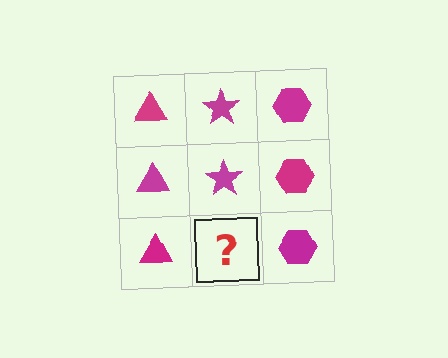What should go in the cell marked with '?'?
The missing cell should contain a magenta star.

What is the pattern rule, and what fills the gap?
The rule is that each column has a consistent shape. The gap should be filled with a magenta star.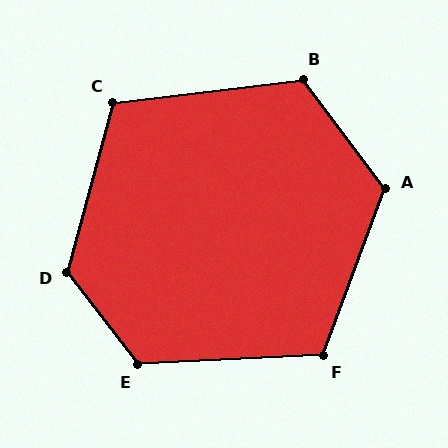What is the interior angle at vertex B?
Approximately 120 degrees (obtuse).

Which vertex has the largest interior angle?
D, at approximately 127 degrees.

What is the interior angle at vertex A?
Approximately 123 degrees (obtuse).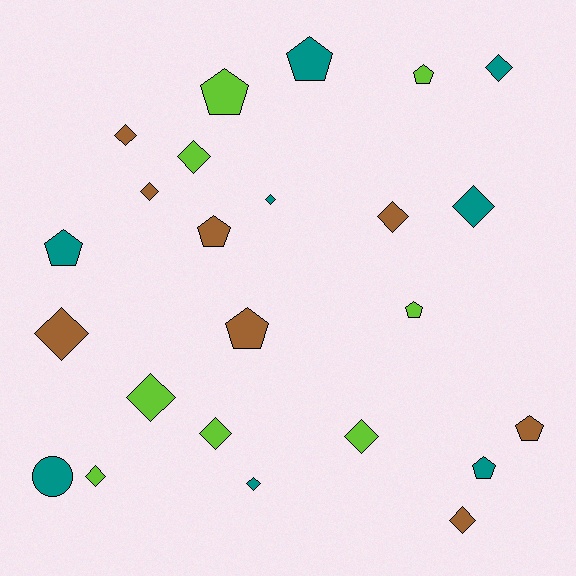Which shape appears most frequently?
Diamond, with 14 objects.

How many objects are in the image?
There are 24 objects.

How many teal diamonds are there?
There are 4 teal diamonds.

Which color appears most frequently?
Brown, with 8 objects.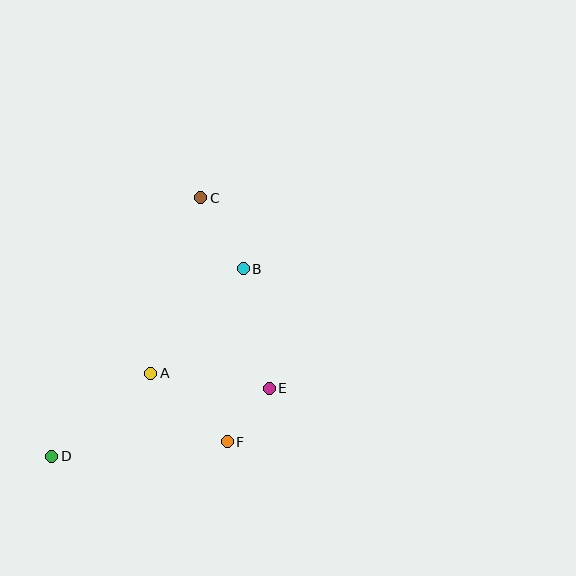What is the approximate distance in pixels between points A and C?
The distance between A and C is approximately 182 pixels.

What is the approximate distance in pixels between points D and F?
The distance between D and F is approximately 176 pixels.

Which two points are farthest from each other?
Points C and D are farthest from each other.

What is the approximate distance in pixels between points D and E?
The distance between D and E is approximately 228 pixels.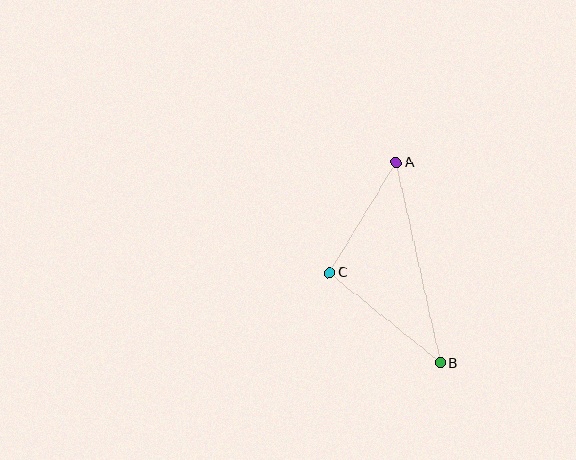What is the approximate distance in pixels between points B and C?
The distance between B and C is approximately 143 pixels.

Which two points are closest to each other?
Points A and C are closest to each other.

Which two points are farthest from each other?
Points A and B are farthest from each other.